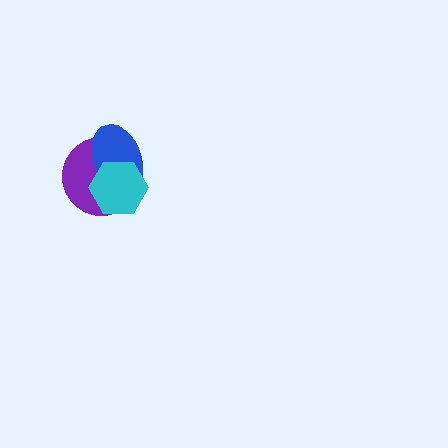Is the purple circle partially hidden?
Yes, it is partially covered by another shape.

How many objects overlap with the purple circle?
2 objects overlap with the purple circle.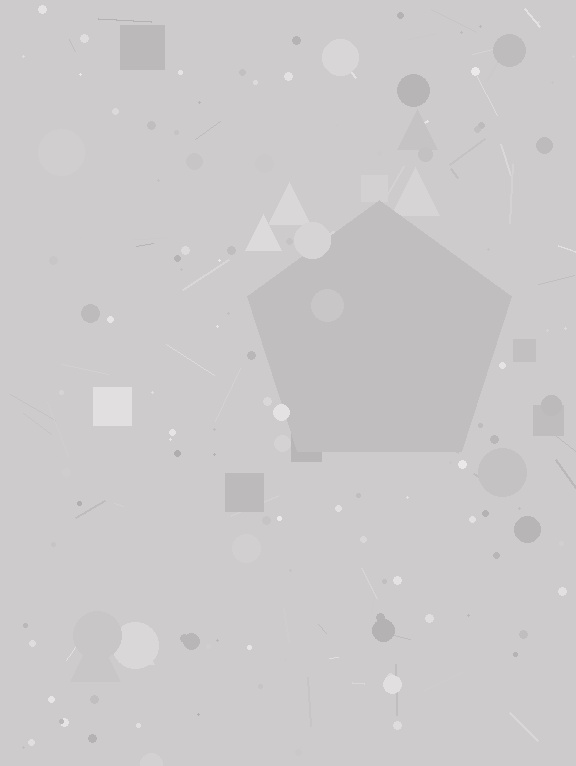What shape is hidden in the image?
A pentagon is hidden in the image.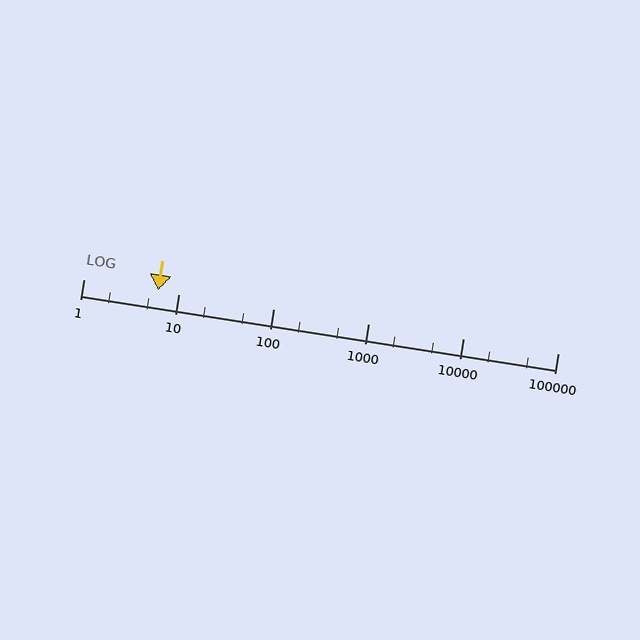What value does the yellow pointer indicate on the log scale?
The pointer indicates approximately 6.1.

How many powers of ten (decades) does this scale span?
The scale spans 5 decades, from 1 to 100000.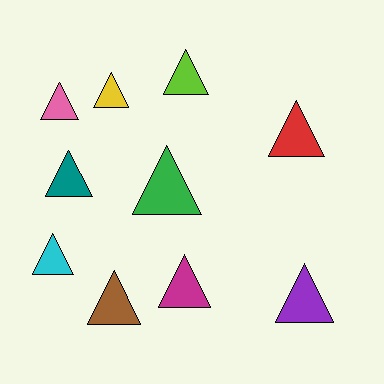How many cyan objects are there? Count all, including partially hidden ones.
There is 1 cyan object.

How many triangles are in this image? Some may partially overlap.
There are 10 triangles.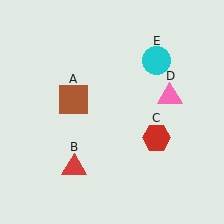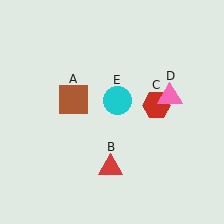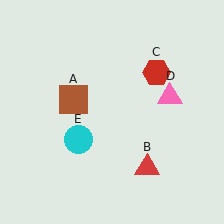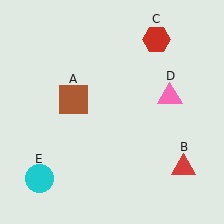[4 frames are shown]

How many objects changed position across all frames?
3 objects changed position: red triangle (object B), red hexagon (object C), cyan circle (object E).